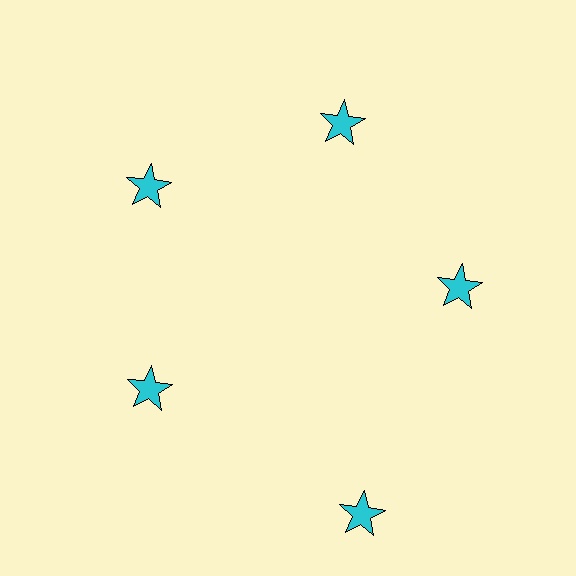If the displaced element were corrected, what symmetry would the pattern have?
It would have 5-fold rotational symmetry — the pattern would map onto itself every 72 degrees.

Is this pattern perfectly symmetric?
No. The 5 cyan stars are arranged in a ring, but one element near the 5 o'clock position is pushed outward from the center, breaking the 5-fold rotational symmetry.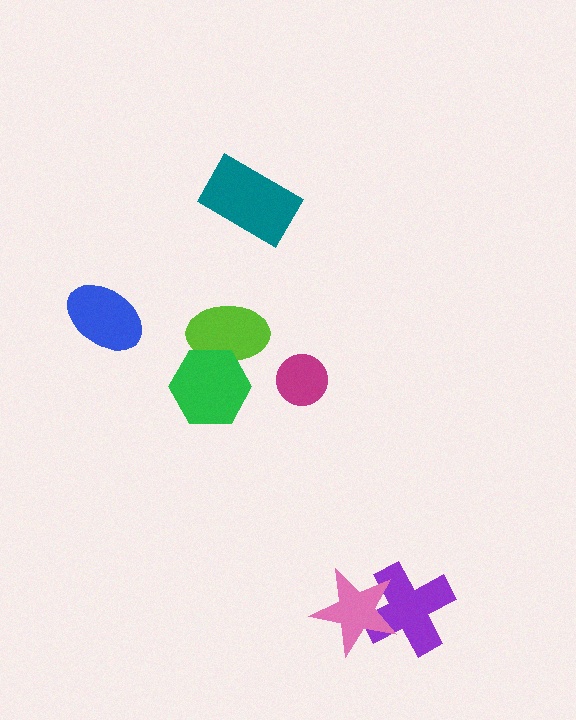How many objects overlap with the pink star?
1 object overlaps with the pink star.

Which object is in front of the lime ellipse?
The green hexagon is in front of the lime ellipse.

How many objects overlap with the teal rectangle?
0 objects overlap with the teal rectangle.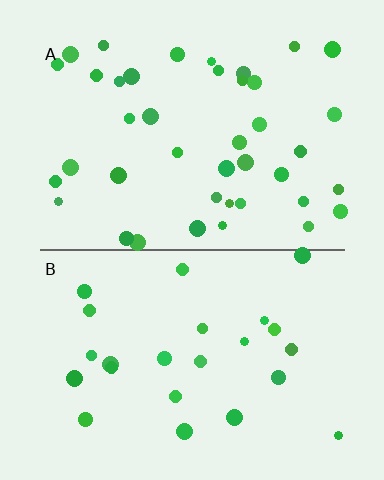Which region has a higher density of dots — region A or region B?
A (the top).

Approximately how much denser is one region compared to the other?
Approximately 1.7× — region A over region B.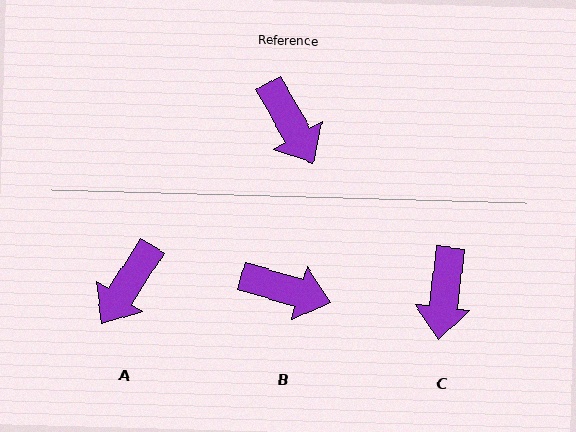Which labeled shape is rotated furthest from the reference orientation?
A, about 63 degrees away.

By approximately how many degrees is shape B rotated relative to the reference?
Approximately 44 degrees counter-clockwise.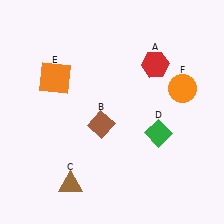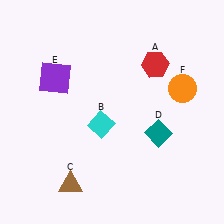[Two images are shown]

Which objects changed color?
B changed from brown to cyan. D changed from green to teal. E changed from orange to purple.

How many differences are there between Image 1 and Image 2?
There are 3 differences between the two images.